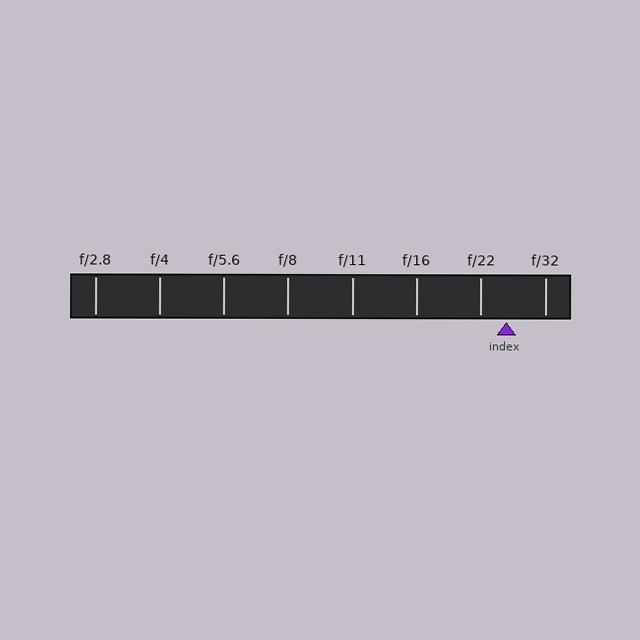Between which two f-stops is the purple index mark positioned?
The index mark is between f/22 and f/32.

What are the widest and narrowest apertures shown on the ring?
The widest aperture shown is f/2.8 and the narrowest is f/32.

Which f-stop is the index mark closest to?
The index mark is closest to f/22.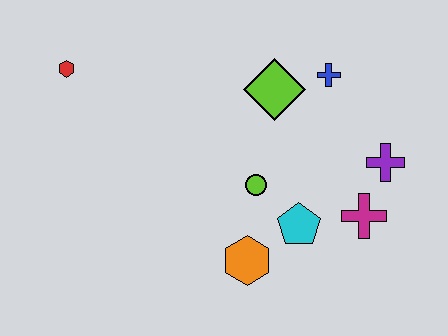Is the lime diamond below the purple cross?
No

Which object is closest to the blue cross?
The lime diamond is closest to the blue cross.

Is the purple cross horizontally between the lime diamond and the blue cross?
No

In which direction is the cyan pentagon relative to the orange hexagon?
The cyan pentagon is to the right of the orange hexagon.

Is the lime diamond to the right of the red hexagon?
Yes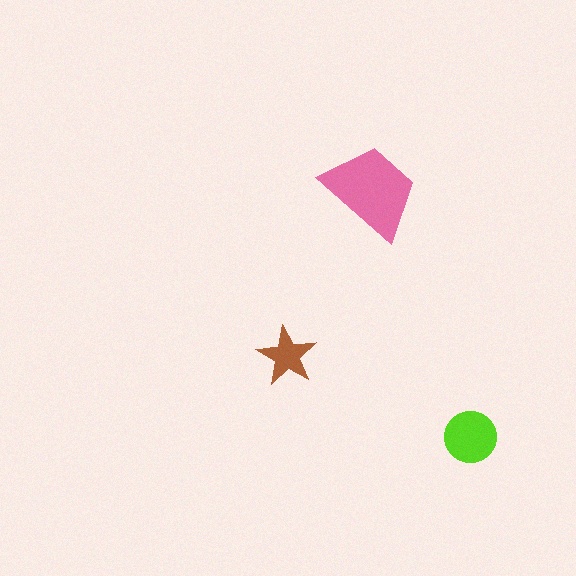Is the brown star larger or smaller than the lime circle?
Smaller.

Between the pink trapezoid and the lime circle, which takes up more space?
The pink trapezoid.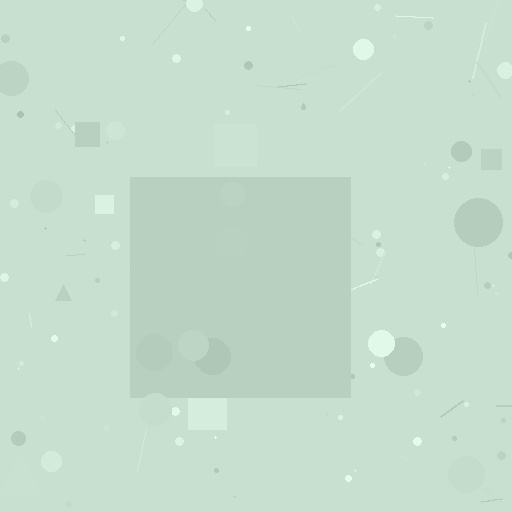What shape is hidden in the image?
A square is hidden in the image.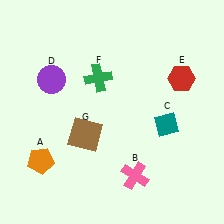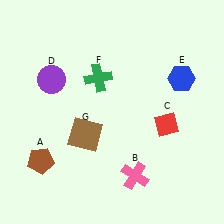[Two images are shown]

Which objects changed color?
A changed from orange to brown. C changed from teal to red. E changed from red to blue.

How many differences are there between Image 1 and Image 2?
There are 3 differences between the two images.